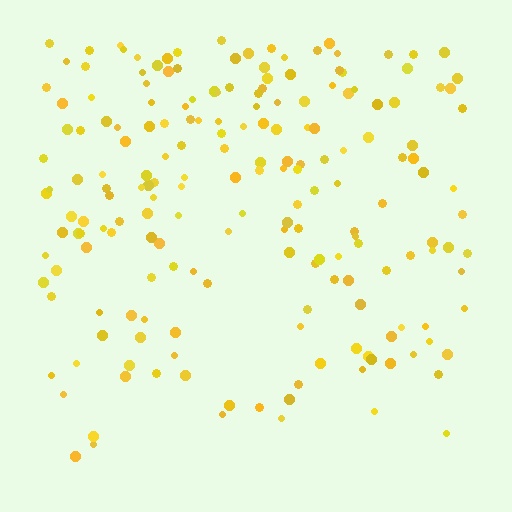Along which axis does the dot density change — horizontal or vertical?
Vertical.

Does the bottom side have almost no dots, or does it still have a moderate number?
Still a moderate number, just noticeably fewer than the top.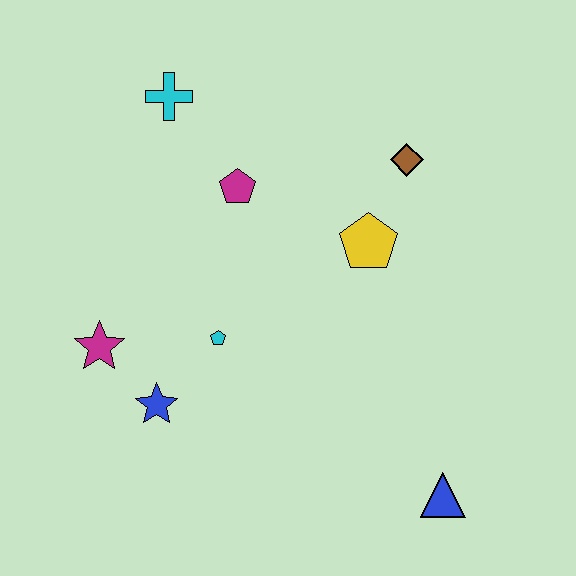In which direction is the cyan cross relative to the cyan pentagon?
The cyan cross is above the cyan pentagon.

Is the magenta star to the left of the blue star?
Yes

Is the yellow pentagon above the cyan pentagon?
Yes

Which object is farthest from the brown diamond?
The magenta star is farthest from the brown diamond.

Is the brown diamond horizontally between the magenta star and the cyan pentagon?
No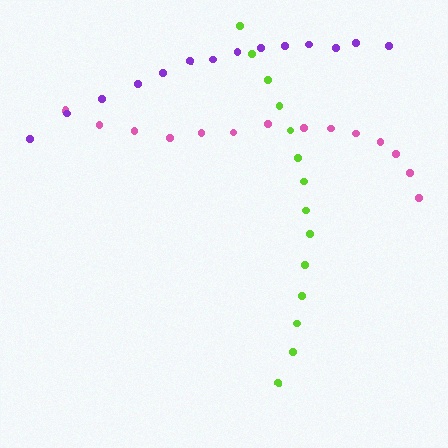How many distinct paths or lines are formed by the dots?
There are 3 distinct paths.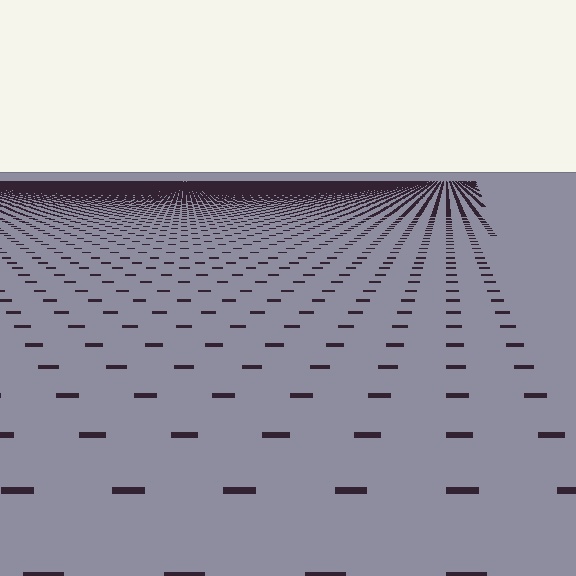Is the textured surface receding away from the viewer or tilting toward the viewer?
The surface is receding away from the viewer. Texture elements get smaller and denser toward the top.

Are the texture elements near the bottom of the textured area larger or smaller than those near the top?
Larger. Near the bottom, elements are closer to the viewer and appear at a bigger on-screen size.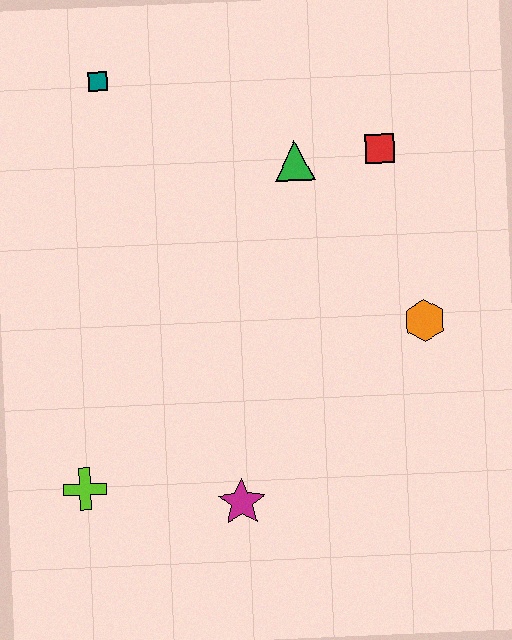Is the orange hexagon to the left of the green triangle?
No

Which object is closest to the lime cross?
The magenta star is closest to the lime cross.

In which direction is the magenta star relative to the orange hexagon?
The magenta star is to the left of the orange hexagon.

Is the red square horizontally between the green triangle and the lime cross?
No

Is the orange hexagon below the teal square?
Yes